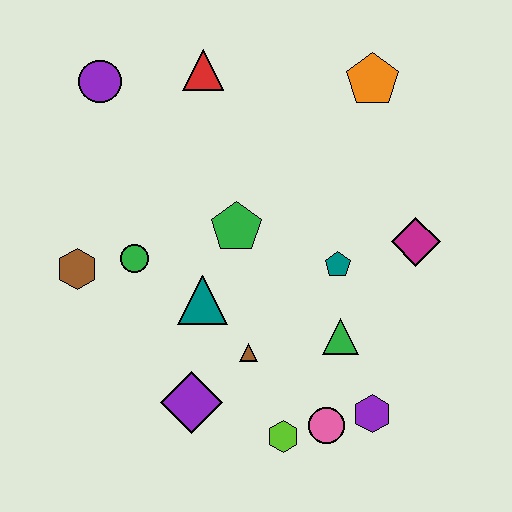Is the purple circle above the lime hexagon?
Yes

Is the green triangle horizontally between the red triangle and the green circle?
No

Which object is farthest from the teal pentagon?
The purple circle is farthest from the teal pentagon.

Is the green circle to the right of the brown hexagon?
Yes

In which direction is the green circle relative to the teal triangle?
The green circle is to the left of the teal triangle.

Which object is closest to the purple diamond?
The brown triangle is closest to the purple diamond.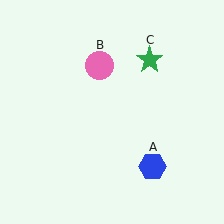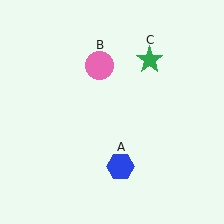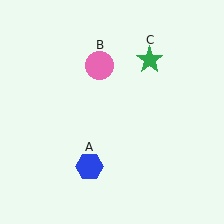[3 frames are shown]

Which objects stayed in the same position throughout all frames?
Pink circle (object B) and green star (object C) remained stationary.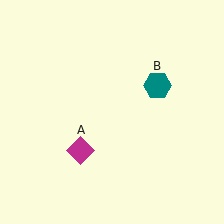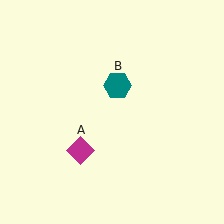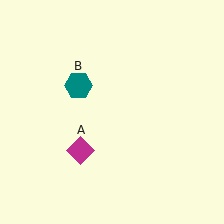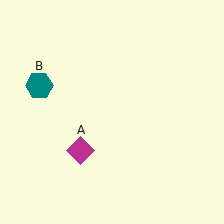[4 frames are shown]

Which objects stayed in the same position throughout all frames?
Magenta diamond (object A) remained stationary.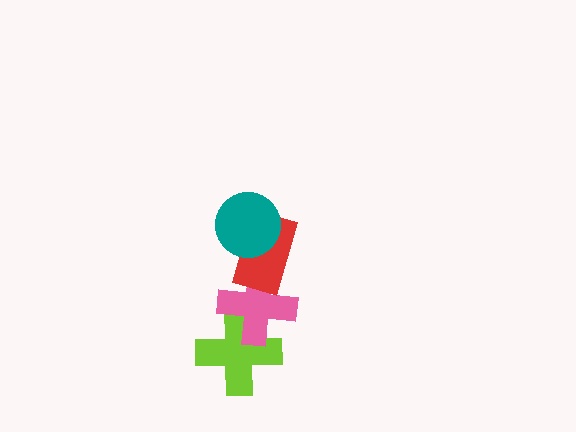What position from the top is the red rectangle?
The red rectangle is 2nd from the top.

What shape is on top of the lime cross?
The pink cross is on top of the lime cross.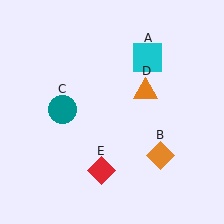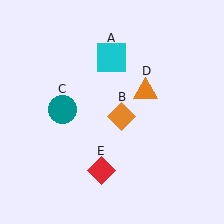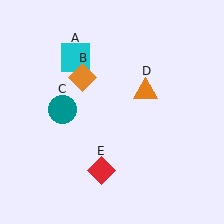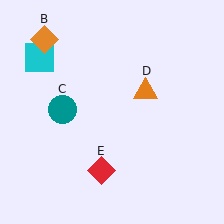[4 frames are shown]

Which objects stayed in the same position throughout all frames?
Teal circle (object C) and orange triangle (object D) and red diamond (object E) remained stationary.